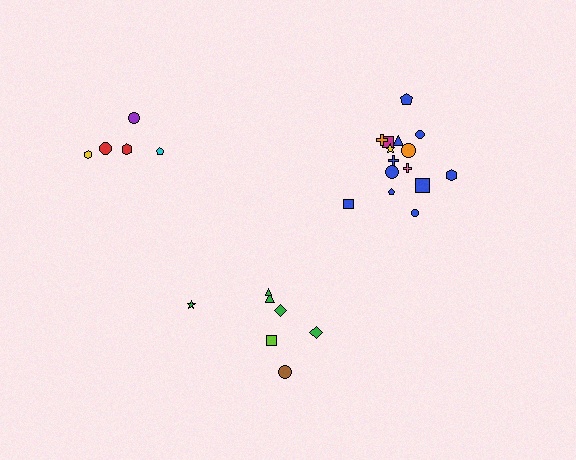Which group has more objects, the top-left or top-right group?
The top-right group.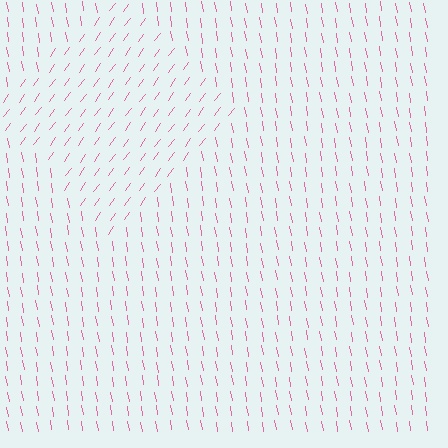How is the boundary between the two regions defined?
The boundary is defined purely by a change in line orientation (approximately 45 degrees difference). All lines are the same color and thickness.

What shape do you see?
I see a diamond.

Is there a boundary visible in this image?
Yes, there is a texture boundary formed by a change in line orientation.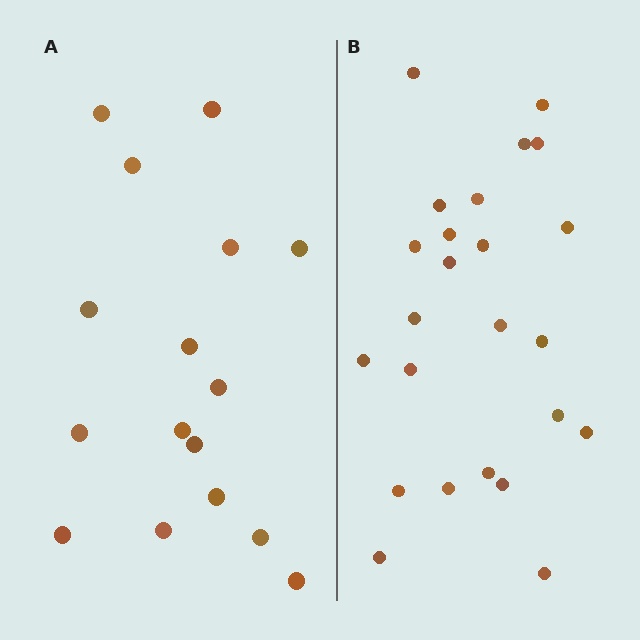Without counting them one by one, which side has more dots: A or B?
Region B (the right region) has more dots.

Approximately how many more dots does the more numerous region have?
Region B has roughly 8 or so more dots than region A.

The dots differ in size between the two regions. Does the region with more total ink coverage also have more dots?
No. Region A has more total ink coverage because its dots are larger, but region B actually contains more individual dots. Total area can be misleading — the number of items is what matters here.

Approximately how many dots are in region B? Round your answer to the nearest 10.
About 20 dots. (The exact count is 24, which rounds to 20.)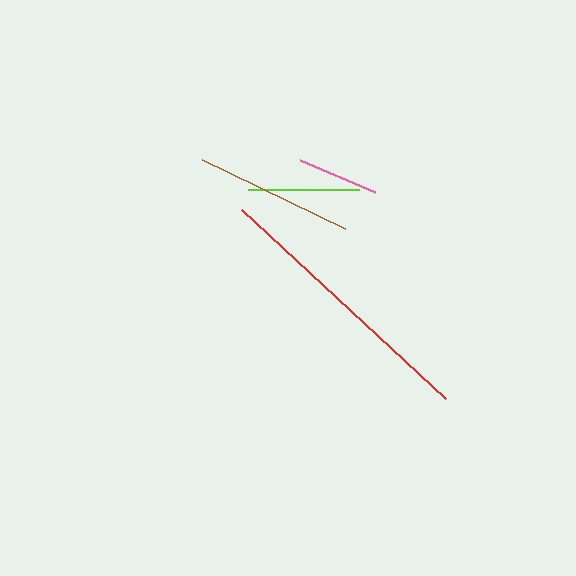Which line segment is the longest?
The red line is the longest at approximately 278 pixels.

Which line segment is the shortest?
The pink line is the shortest at approximately 81 pixels.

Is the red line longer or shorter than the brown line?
The red line is longer than the brown line.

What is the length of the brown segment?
The brown segment is approximately 158 pixels long.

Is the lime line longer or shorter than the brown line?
The brown line is longer than the lime line.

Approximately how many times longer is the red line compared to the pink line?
The red line is approximately 3.4 times the length of the pink line.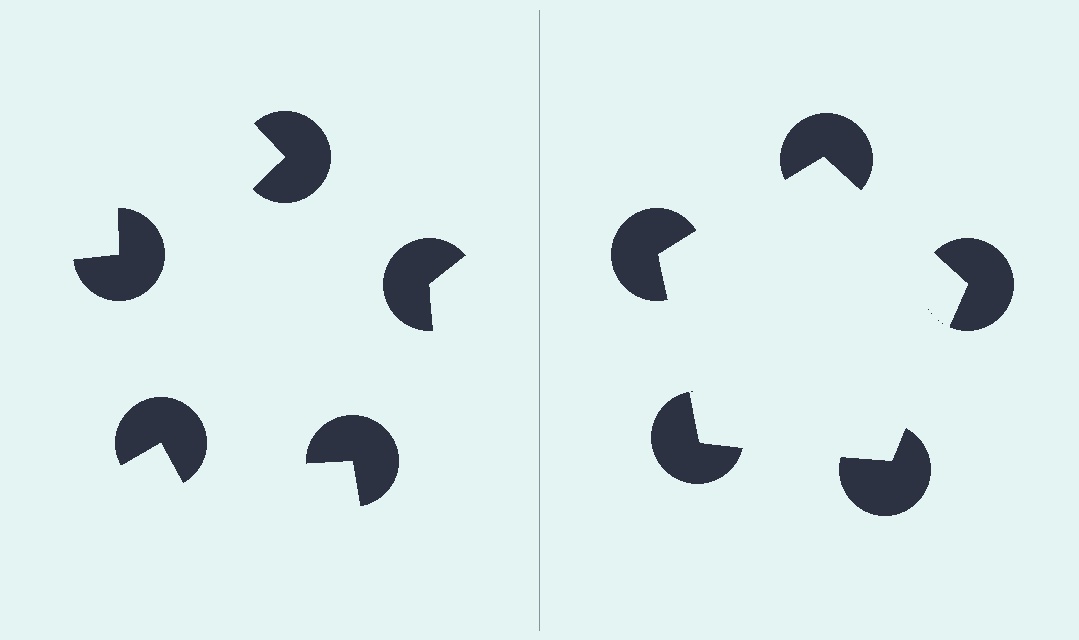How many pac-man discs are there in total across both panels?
10 — 5 on each side.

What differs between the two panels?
The pac-man discs are positioned identically on both sides; only the wedge orientations differ. On the right they align to a pentagon; on the left they are misaligned.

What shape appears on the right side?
An illusory pentagon.